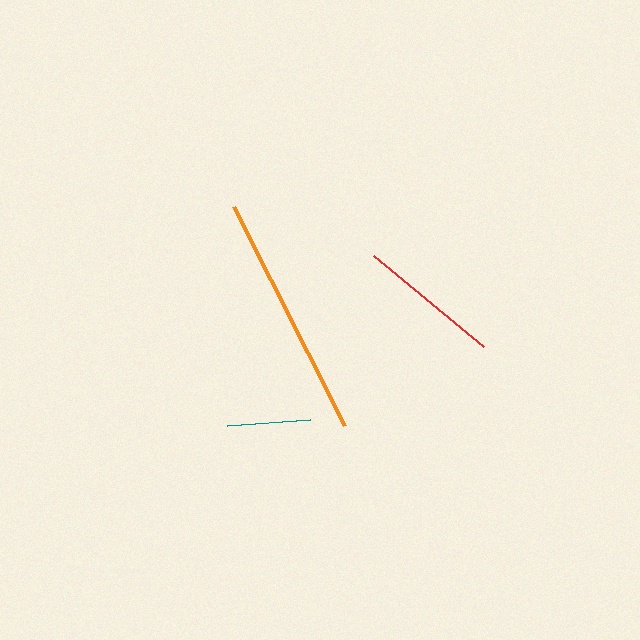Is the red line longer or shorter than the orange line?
The orange line is longer than the red line.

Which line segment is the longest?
The orange line is the longest at approximately 245 pixels.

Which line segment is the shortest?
The teal line is the shortest at approximately 83 pixels.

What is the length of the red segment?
The red segment is approximately 143 pixels long.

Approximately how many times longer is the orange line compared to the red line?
The orange line is approximately 1.7 times the length of the red line.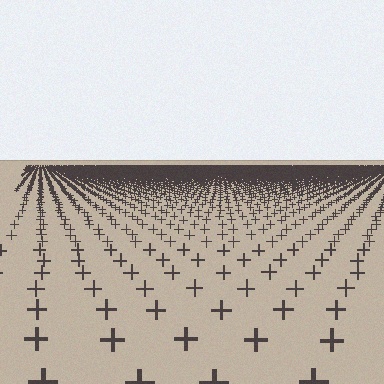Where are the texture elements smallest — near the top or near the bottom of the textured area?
Near the top.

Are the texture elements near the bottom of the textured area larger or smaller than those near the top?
Larger. Near the bottom, elements are closer to the viewer and appear at a bigger on-screen size.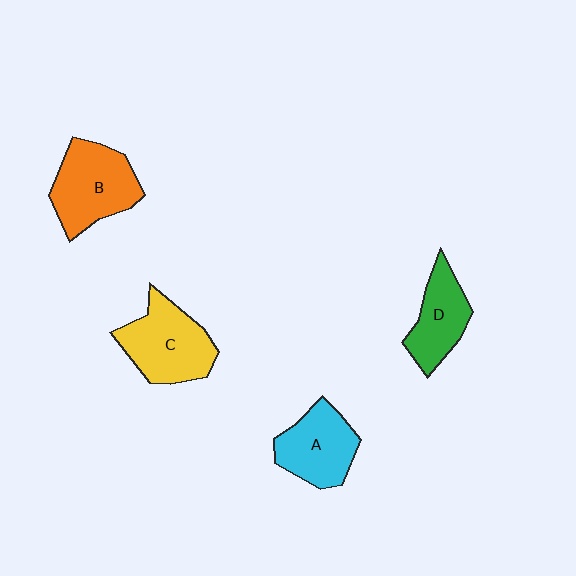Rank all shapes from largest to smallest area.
From largest to smallest: C (yellow), B (orange), A (cyan), D (green).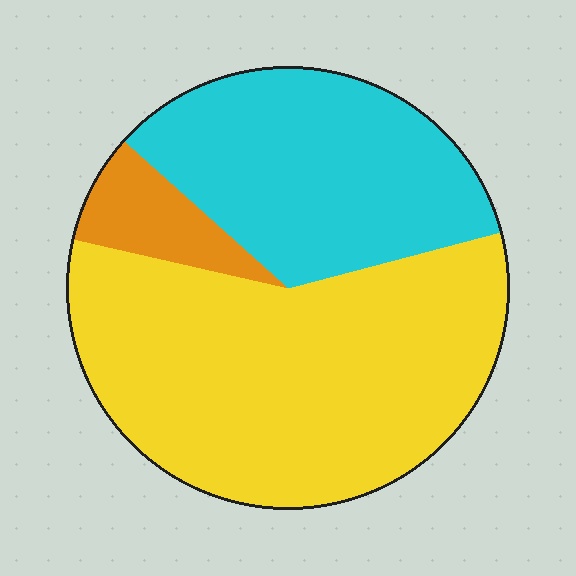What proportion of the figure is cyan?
Cyan takes up about one third (1/3) of the figure.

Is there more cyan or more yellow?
Yellow.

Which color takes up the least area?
Orange, at roughly 10%.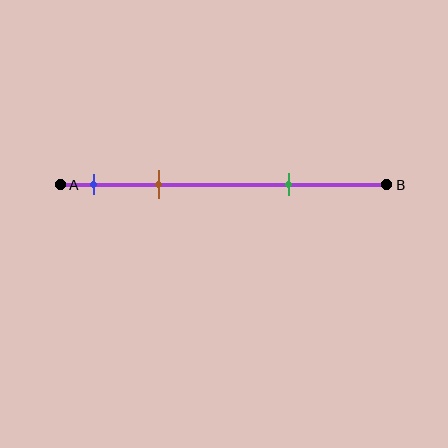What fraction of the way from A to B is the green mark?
The green mark is approximately 70% (0.7) of the way from A to B.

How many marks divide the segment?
There are 3 marks dividing the segment.